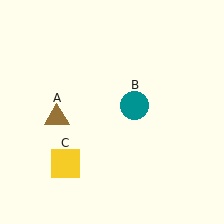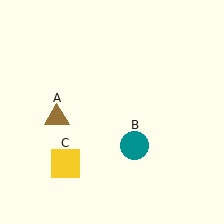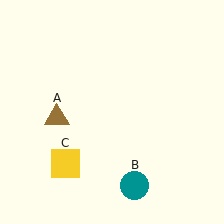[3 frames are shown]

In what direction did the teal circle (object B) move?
The teal circle (object B) moved down.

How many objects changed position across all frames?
1 object changed position: teal circle (object B).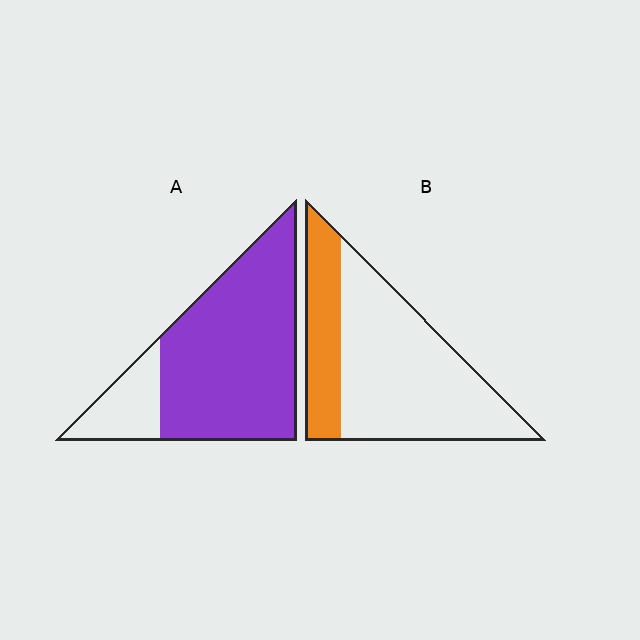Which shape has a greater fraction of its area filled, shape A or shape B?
Shape A.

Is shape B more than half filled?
No.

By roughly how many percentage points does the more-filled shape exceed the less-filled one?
By roughly 55 percentage points (A over B).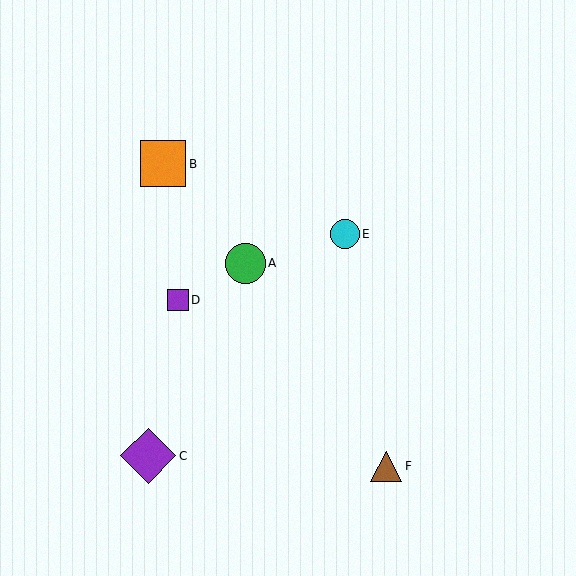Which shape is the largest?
The purple diamond (labeled C) is the largest.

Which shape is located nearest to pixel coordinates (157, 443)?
The purple diamond (labeled C) at (148, 456) is nearest to that location.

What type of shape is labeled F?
Shape F is a brown triangle.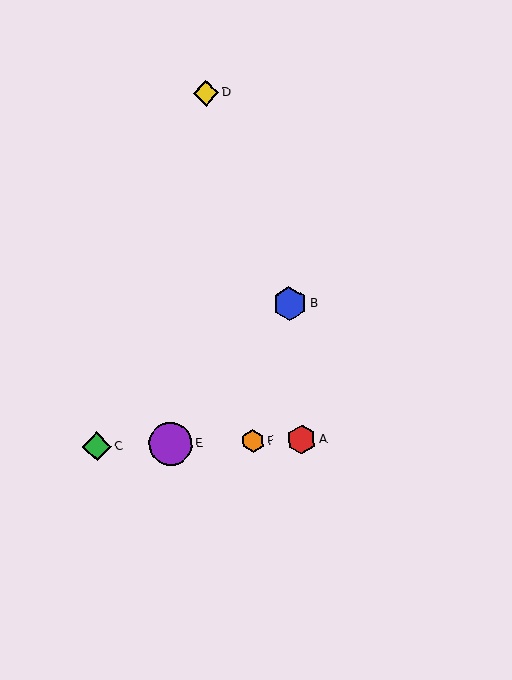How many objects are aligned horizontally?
4 objects (A, C, E, F) are aligned horizontally.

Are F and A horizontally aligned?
Yes, both are at y≈441.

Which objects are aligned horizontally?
Objects A, C, E, F are aligned horizontally.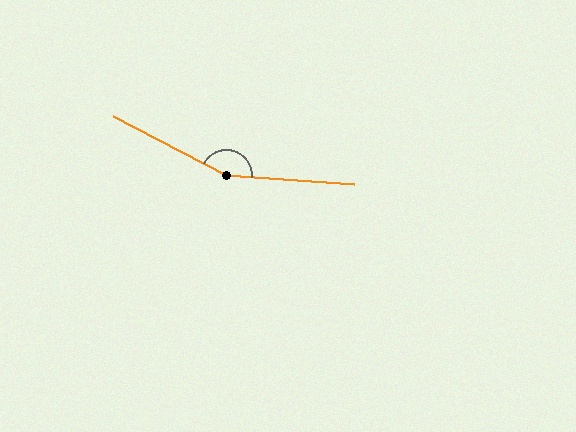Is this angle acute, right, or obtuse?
It is obtuse.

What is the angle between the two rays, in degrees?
Approximately 156 degrees.